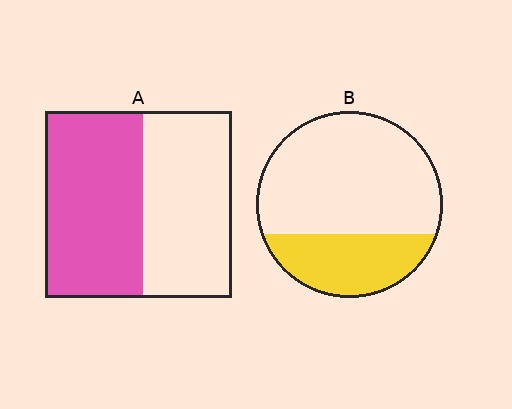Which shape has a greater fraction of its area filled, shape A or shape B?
Shape A.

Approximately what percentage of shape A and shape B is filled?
A is approximately 50% and B is approximately 30%.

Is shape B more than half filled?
No.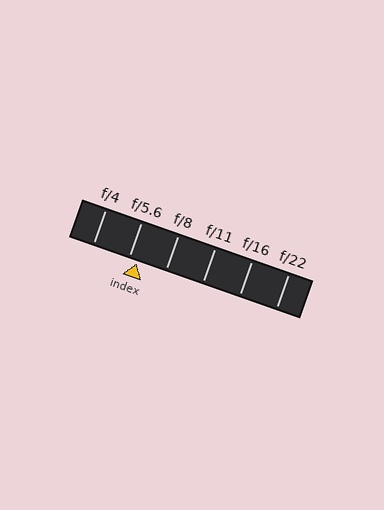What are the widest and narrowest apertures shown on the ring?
The widest aperture shown is f/4 and the narrowest is f/22.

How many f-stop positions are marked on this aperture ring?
There are 6 f-stop positions marked.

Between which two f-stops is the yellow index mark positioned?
The index mark is between f/5.6 and f/8.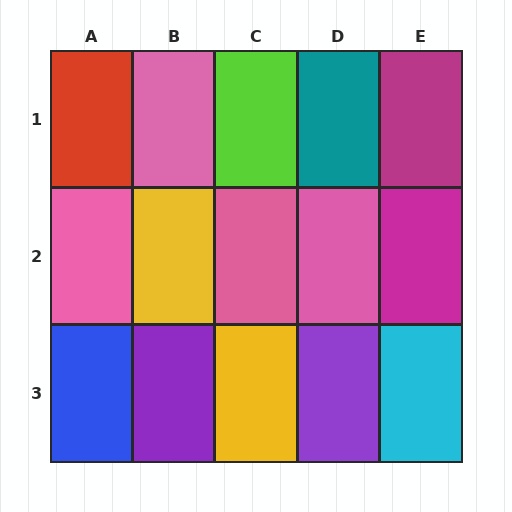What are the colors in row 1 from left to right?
Red, pink, lime, teal, magenta.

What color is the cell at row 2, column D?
Pink.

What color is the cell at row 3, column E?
Cyan.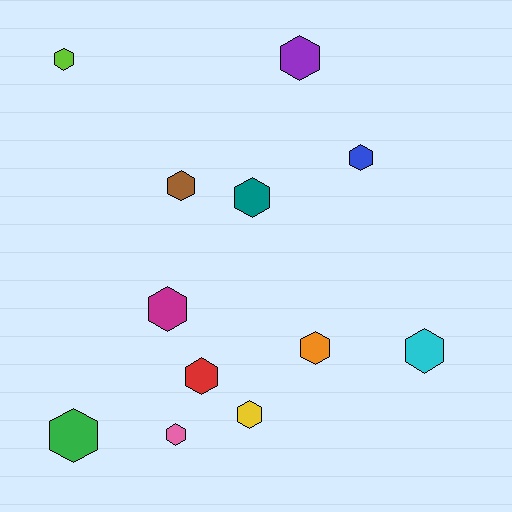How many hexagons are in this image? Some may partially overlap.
There are 12 hexagons.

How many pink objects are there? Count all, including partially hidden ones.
There is 1 pink object.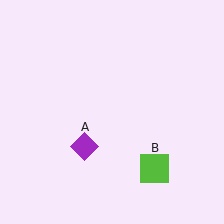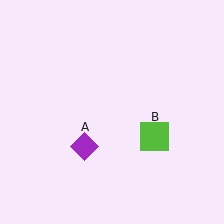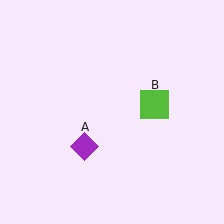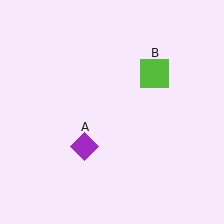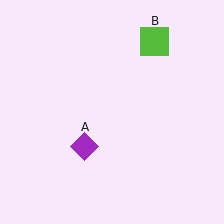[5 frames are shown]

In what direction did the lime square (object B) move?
The lime square (object B) moved up.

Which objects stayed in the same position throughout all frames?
Purple diamond (object A) remained stationary.